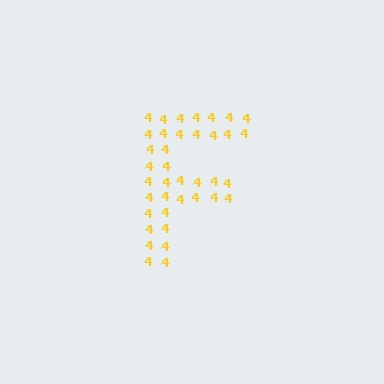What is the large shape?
The large shape is the letter F.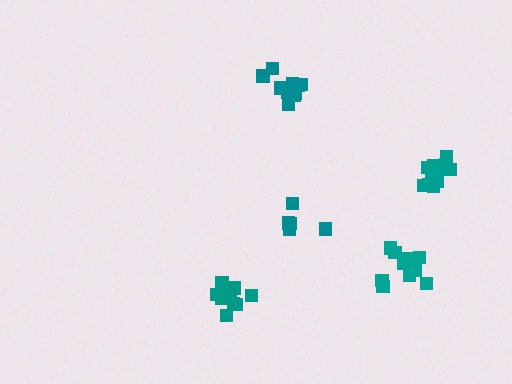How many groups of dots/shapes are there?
There are 5 groups.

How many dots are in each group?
Group 1: 11 dots, Group 2: 10 dots, Group 3: 6 dots, Group 4: 11 dots, Group 5: 10 dots (48 total).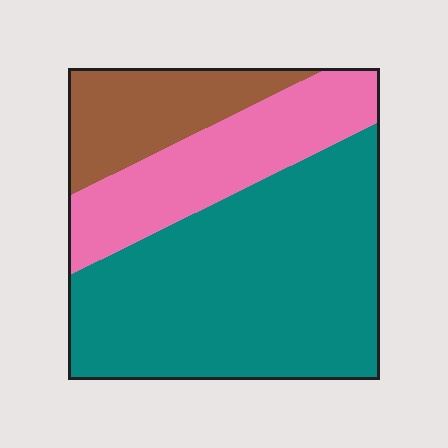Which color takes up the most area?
Teal, at roughly 60%.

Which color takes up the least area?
Brown, at roughly 15%.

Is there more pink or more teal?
Teal.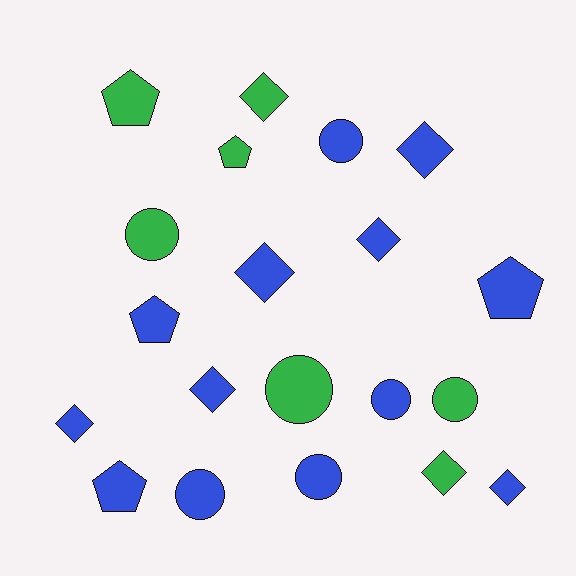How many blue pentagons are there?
There are 3 blue pentagons.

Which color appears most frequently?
Blue, with 13 objects.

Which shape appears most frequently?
Diamond, with 8 objects.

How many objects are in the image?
There are 20 objects.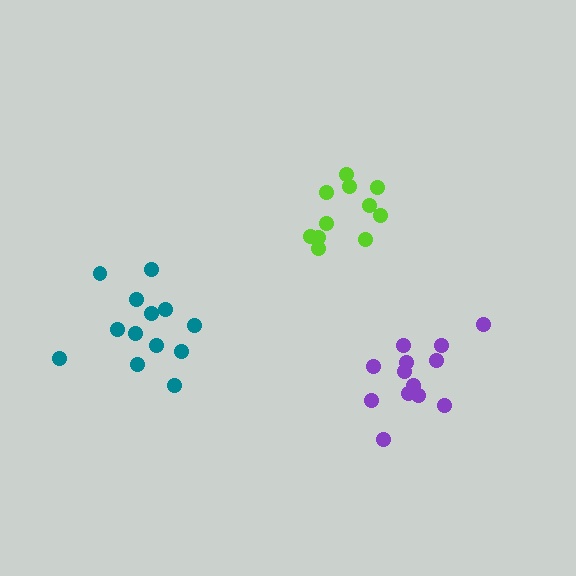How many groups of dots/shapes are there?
There are 3 groups.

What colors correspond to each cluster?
The clusters are colored: purple, lime, teal.